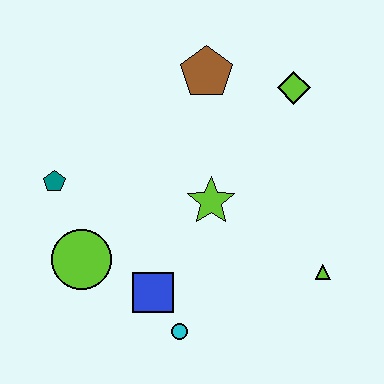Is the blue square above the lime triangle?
No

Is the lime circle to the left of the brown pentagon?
Yes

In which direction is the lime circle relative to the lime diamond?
The lime circle is to the left of the lime diamond.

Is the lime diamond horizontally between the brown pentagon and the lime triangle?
Yes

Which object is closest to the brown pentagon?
The lime diamond is closest to the brown pentagon.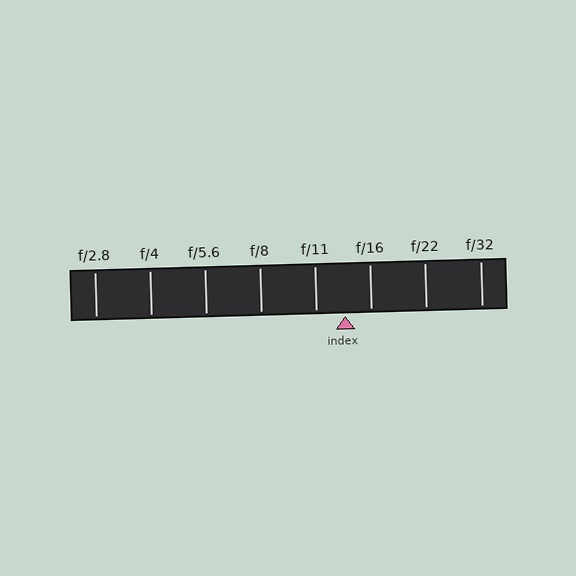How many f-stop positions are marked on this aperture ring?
There are 8 f-stop positions marked.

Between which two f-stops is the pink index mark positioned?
The index mark is between f/11 and f/16.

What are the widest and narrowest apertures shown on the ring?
The widest aperture shown is f/2.8 and the narrowest is f/32.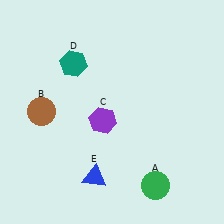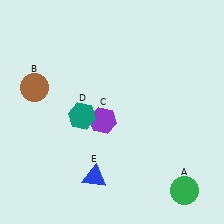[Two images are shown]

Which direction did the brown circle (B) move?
The brown circle (B) moved up.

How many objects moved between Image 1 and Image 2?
3 objects moved between the two images.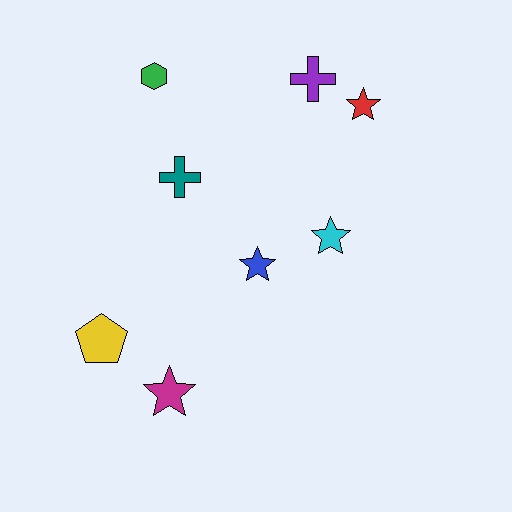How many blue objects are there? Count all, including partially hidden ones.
There is 1 blue object.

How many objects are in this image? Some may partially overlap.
There are 8 objects.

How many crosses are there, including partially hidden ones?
There are 2 crosses.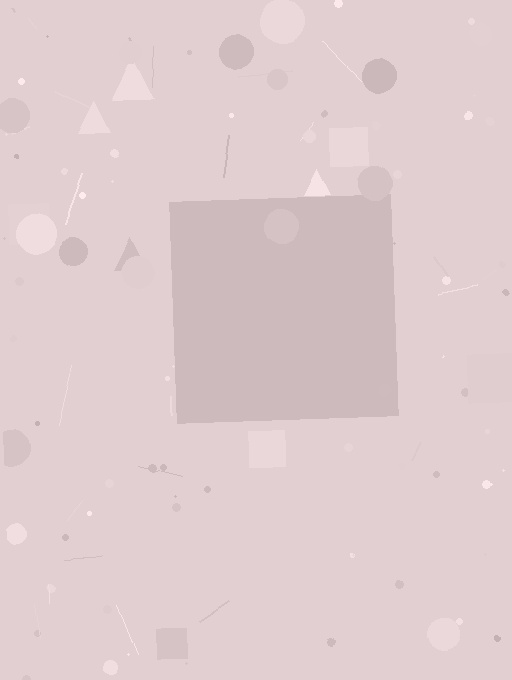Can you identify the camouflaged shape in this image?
The camouflaged shape is a square.